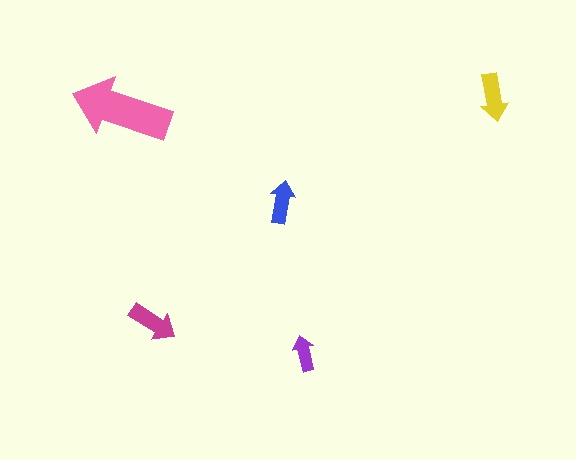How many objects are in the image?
There are 5 objects in the image.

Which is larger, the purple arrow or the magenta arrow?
The magenta one.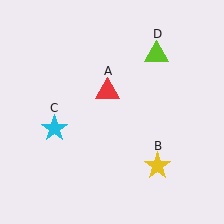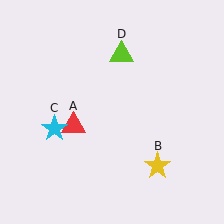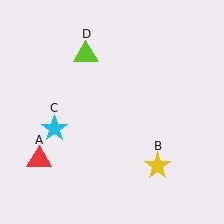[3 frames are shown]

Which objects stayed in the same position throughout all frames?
Yellow star (object B) and cyan star (object C) remained stationary.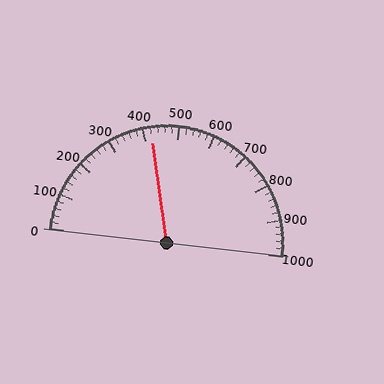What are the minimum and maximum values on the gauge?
The gauge ranges from 0 to 1000.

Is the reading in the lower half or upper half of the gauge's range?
The reading is in the lower half of the range (0 to 1000).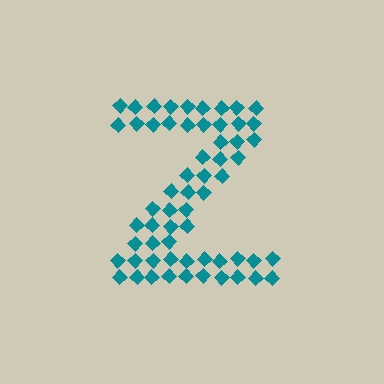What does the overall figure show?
The overall figure shows the letter Z.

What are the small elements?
The small elements are diamonds.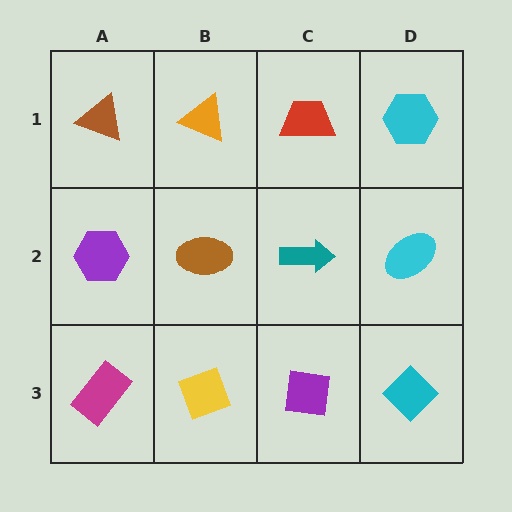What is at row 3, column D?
A cyan diamond.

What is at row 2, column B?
A brown ellipse.